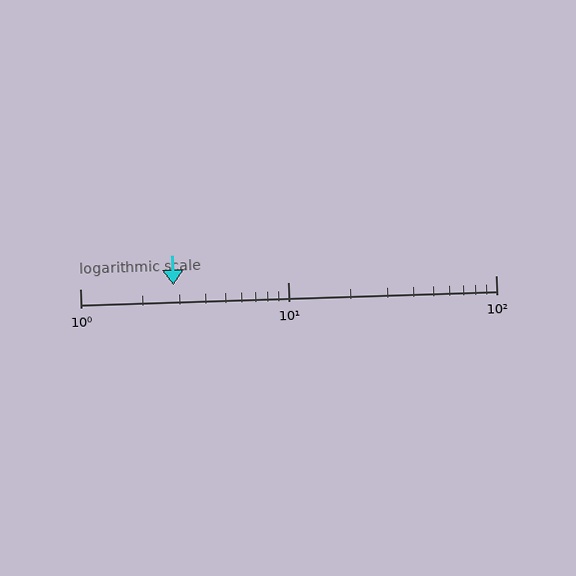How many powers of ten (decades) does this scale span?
The scale spans 2 decades, from 1 to 100.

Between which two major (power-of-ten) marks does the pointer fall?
The pointer is between 1 and 10.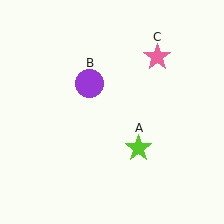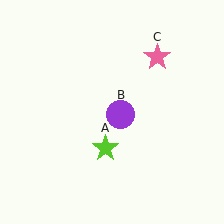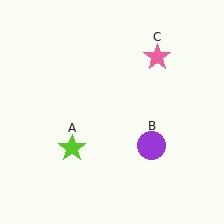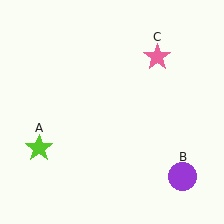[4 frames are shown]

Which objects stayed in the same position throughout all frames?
Pink star (object C) remained stationary.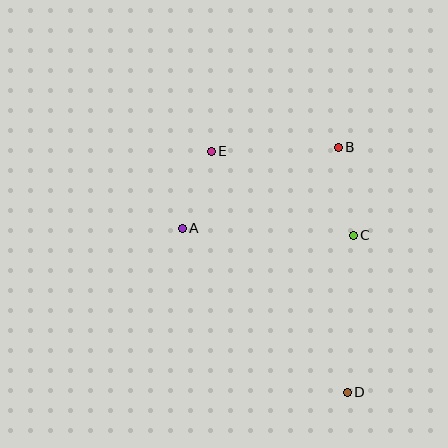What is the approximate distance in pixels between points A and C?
The distance between A and C is approximately 171 pixels.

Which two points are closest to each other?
Points A and E are closest to each other.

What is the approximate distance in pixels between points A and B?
The distance between A and B is approximately 176 pixels.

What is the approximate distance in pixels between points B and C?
The distance between B and C is approximately 90 pixels.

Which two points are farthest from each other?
Points D and E are farthest from each other.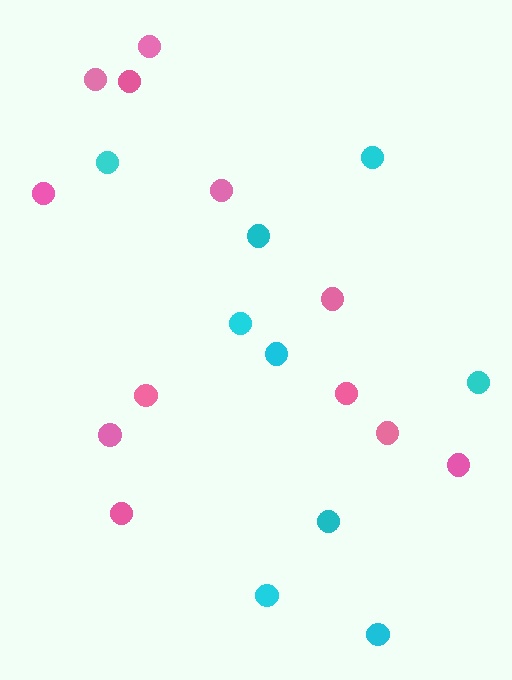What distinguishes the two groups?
There are 2 groups: one group of pink circles (12) and one group of cyan circles (9).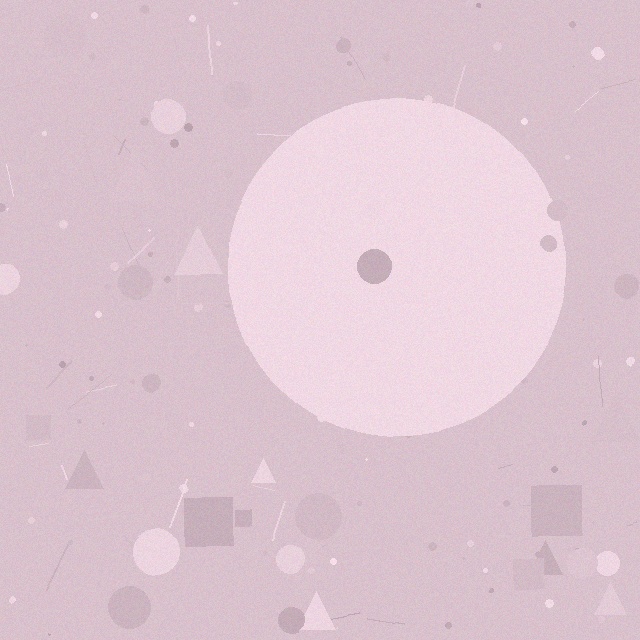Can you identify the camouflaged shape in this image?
The camouflaged shape is a circle.